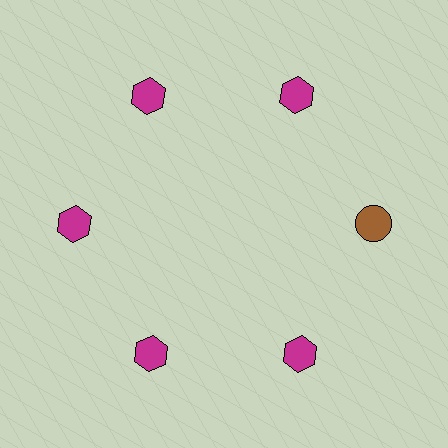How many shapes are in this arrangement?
There are 6 shapes arranged in a ring pattern.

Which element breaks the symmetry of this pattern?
The brown circle at roughly the 3 o'clock position breaks the symmetry. All other shapes are magenta hexagons.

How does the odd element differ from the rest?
It differs in both color (brown instead of magenta) and shape (circle instead of hexagon).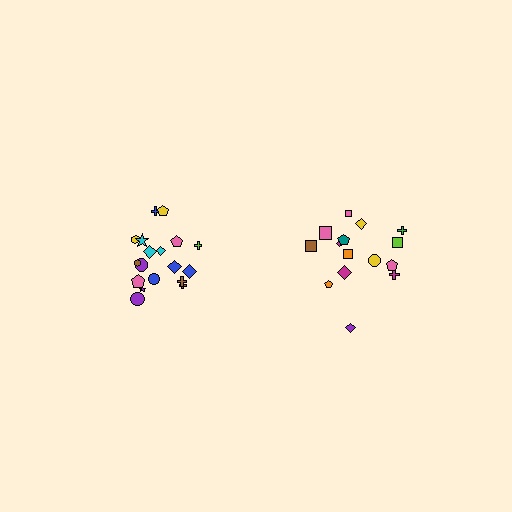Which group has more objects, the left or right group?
The left group.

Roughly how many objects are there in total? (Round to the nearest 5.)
Roughly 35 objects in total.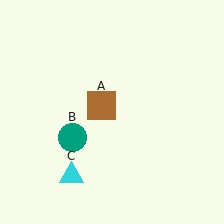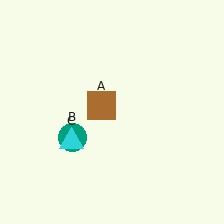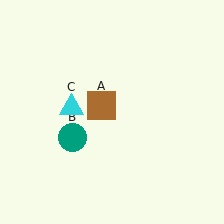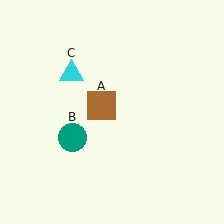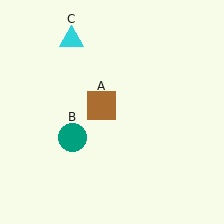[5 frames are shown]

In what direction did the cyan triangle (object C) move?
The cyan triangle (object C) moved up.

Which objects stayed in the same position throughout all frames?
Brown square (object A) and teal circle (object B) remained stationary.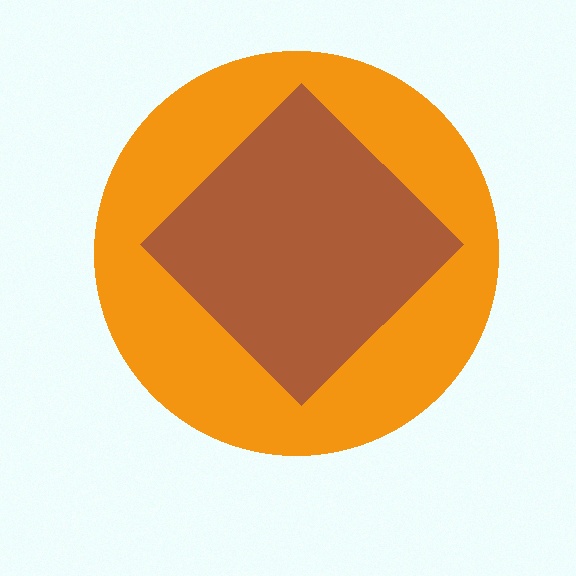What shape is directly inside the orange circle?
The brown diamond.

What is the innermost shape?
The brown diamond.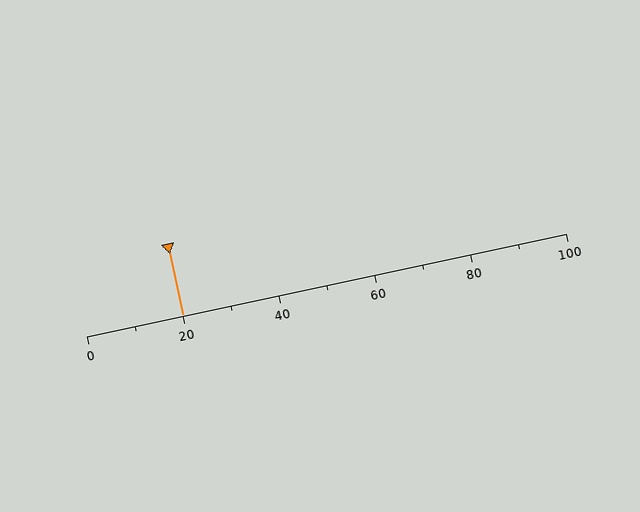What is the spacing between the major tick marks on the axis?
The major ticks are spaced 20 apart.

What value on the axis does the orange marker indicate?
The marker indicates approximately 20.